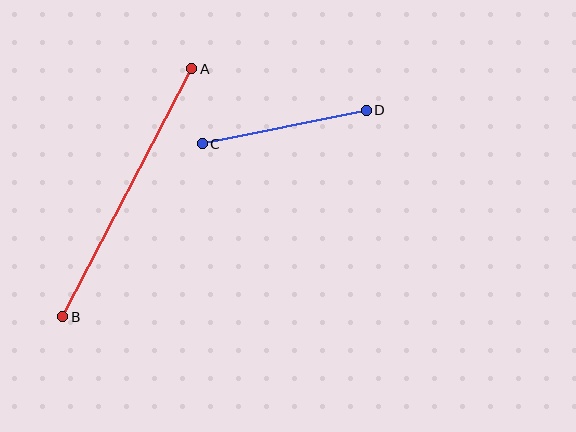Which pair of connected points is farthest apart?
Points A and B are farthest apart.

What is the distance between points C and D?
The distance is approximately 167 pixels.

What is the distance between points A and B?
The distance is approximately 279 pixels.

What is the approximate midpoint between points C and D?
The midpoint is at approximately (284, 127) pixels.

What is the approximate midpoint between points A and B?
The midpoint is at approximately (127, 193) pixels.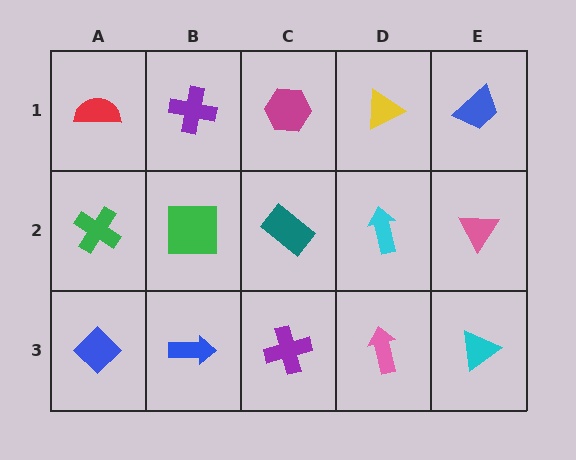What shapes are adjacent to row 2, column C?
A magenta hexagon (row 1, column C), a purple cross (row 3, column C), a green square (row 2, column B), a cyan arrow (row 2, column D).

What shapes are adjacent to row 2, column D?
A yellow triangle (row 1, column D), a pink arrow (row 3, column D), a teal rectangle (row 2, column C), a pink triangle (row 2, column E).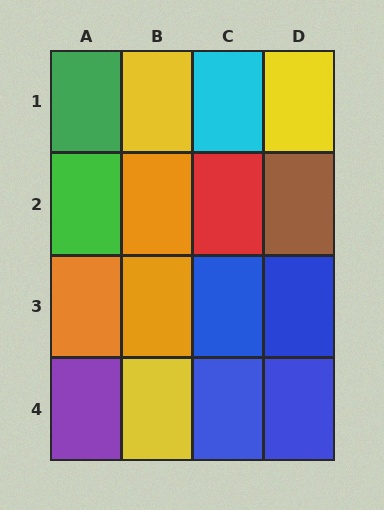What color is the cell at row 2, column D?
Brown.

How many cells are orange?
3 cells are orange.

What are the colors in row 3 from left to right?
Orange, orange, blue, blue.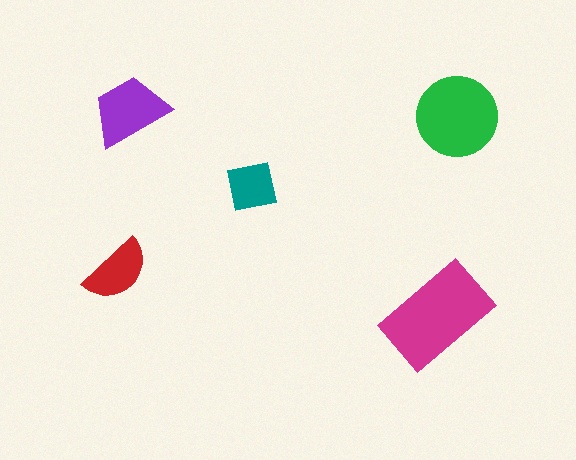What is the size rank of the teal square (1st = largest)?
5th.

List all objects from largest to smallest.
The magenta rectangle, the green circle, the purple trapezoid, the red semicircle, the teal square.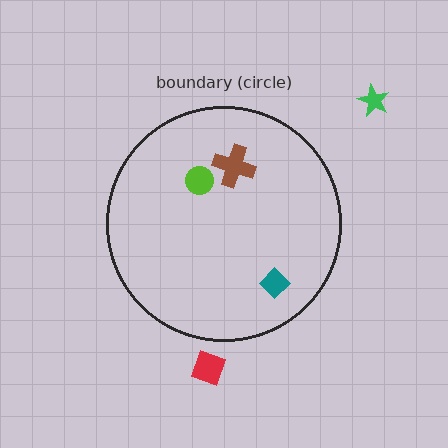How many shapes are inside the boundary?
3 inside, 2 outside.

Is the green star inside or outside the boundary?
Outside.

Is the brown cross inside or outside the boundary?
Inside.